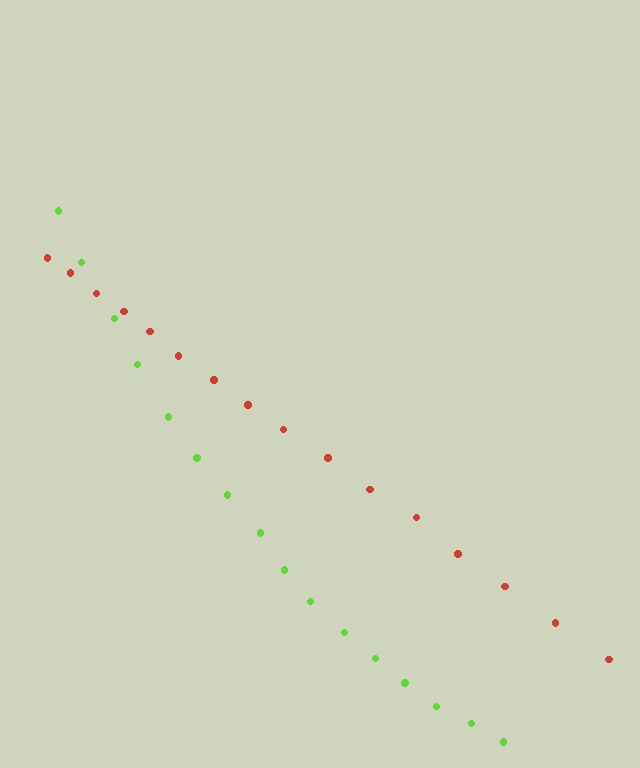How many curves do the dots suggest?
There are 2 distinct paths.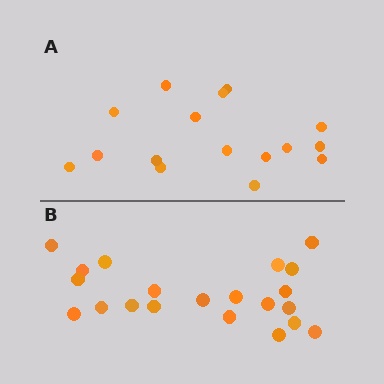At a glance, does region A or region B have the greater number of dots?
Region B (the bottom region) has more dots.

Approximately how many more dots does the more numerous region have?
Region B has about 5 more dots than region A.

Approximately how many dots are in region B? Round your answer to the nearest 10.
About 20 dots. (The exact count is 21, which rounds to 20.)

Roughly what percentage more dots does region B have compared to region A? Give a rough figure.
About 30% more.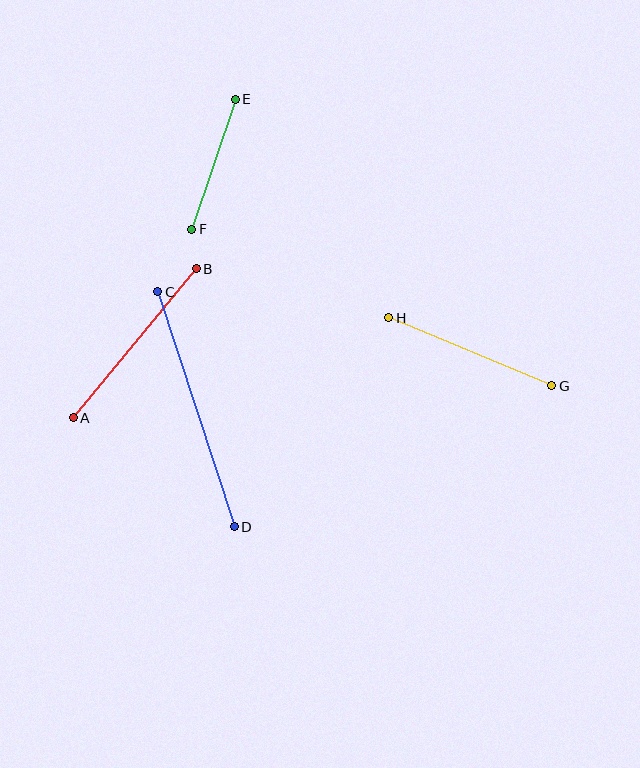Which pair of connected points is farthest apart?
Points C and D are farthest apart.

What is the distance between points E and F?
The distance is approximately 137 pixels.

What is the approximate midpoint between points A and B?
The midpoint is at approximately (135, 343) pixels.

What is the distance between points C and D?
The distance is approximately 247 pixels.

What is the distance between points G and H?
The distance is approximately 177 pixels.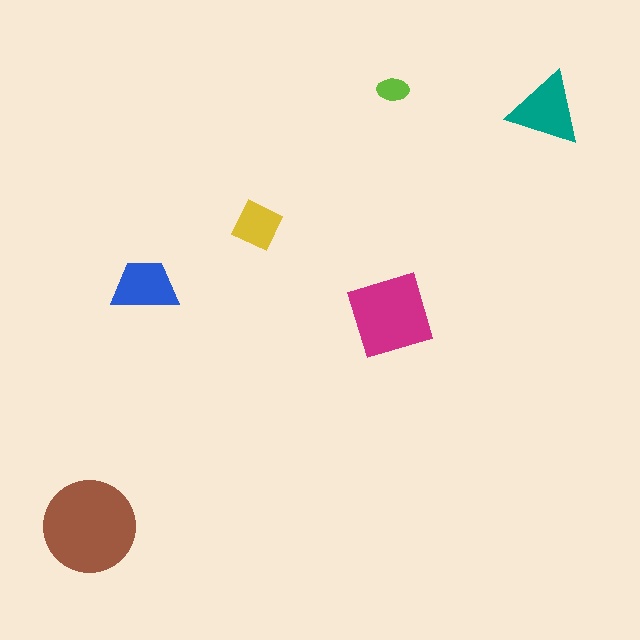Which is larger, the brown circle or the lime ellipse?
The brown circle.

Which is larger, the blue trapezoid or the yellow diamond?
The blue trapezoid.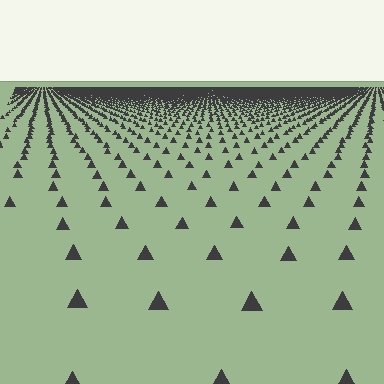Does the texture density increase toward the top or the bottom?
Density increases toward the top.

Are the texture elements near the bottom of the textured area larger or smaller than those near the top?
Larger. Near the bottom, elements are closer to the viewer and appear at a bigger on-screen size.